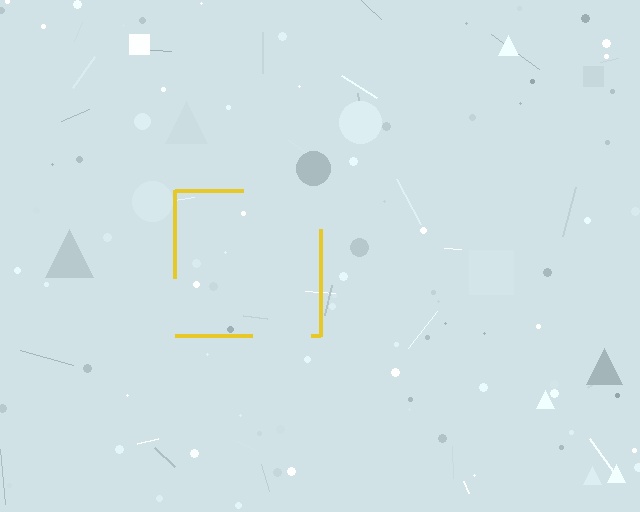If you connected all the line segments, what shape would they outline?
They would outline a square.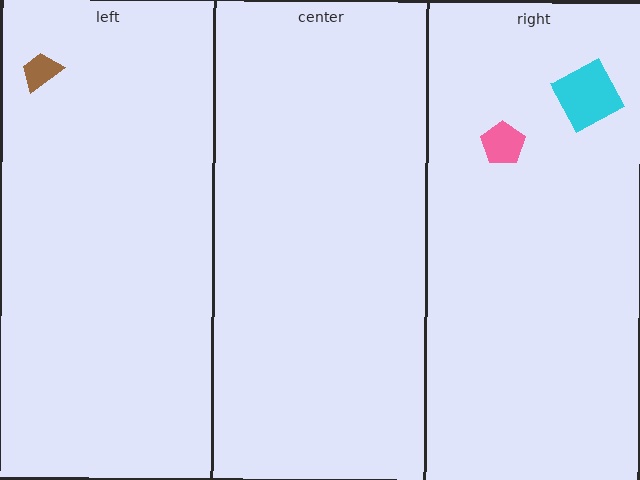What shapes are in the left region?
The brown trapezoid.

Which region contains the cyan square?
The right region.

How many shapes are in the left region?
1.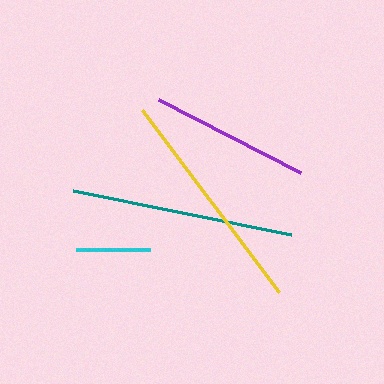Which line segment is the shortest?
The cyan line is the shortest at approximately 74 pixels.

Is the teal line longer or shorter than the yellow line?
The yellow line is longer than the teal line.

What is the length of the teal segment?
The teal segment is approximately 222 pixels long.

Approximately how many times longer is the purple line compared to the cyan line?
The purple line is approximately 2.2 times the length of the cyan line.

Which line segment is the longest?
The yellow line is the longest at approximately 227 pixels.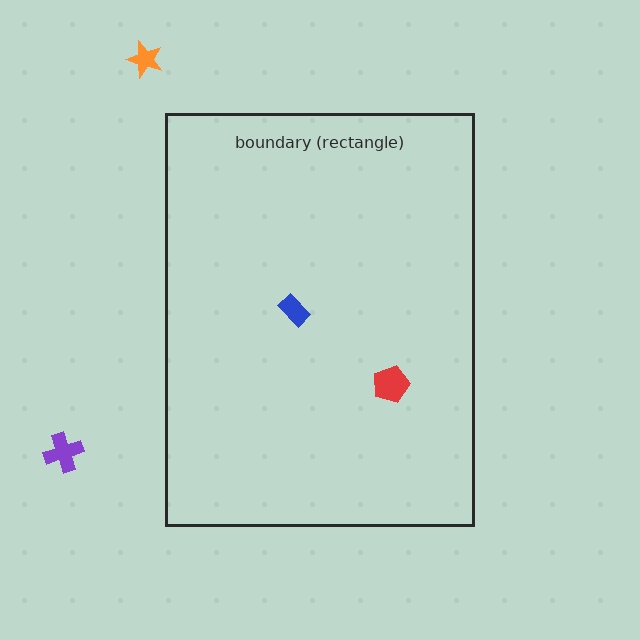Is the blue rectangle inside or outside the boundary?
Inside.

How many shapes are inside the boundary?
2 inside, 2 outside.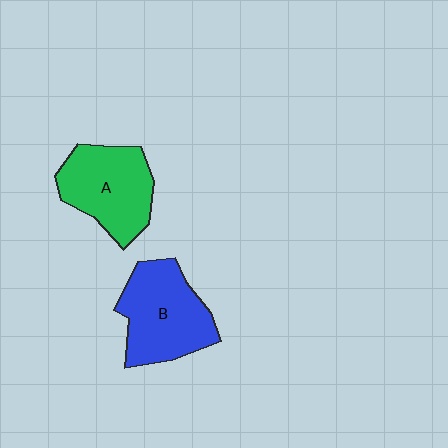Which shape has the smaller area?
Shape A (green).